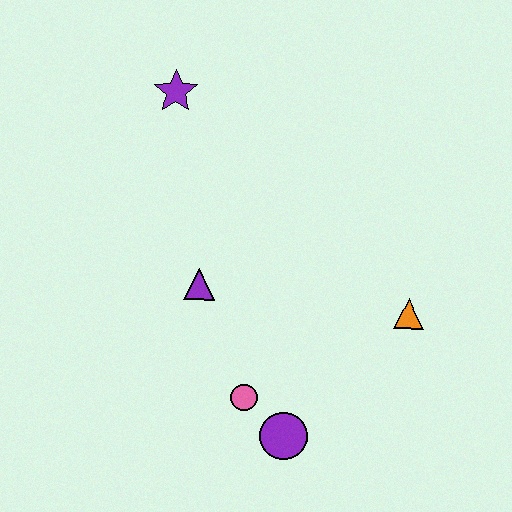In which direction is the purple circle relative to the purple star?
The purple circle is below the purple star.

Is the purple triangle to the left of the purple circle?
Yes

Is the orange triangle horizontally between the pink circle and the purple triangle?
No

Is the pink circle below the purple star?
Yes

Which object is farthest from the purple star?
The purple circle is farthest from the purple star.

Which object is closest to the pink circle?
The purple circle is closest to the pink circle.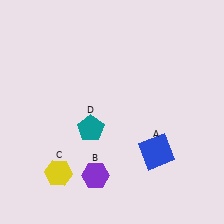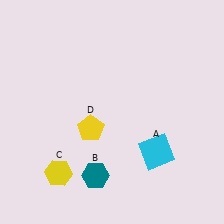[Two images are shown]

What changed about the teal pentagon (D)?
In Image 1, D is teal. In Image 2, it changed to yellow.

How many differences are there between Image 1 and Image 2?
There are 3 differences between the two images.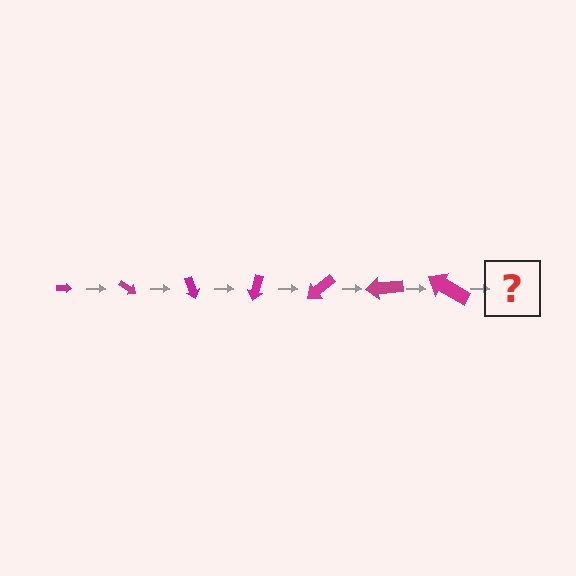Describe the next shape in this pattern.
It should be an arrow, larger than the previous one and rotated 245 degrees from the start.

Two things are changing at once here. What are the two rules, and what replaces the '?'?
The two rules are that the arrow grows larger each step and it rotates 35 degrees each step. The '?' should be an arrow, larger than the previous one and rotated 245 degrees from the start.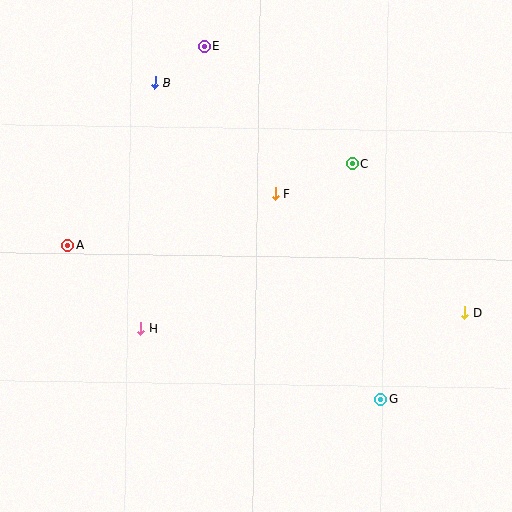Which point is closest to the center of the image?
Point F at (275, 194) is closest to the center.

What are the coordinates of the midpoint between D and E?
The midpoint between D and E is at (335, 180).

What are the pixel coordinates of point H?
Point H is at (141, 328).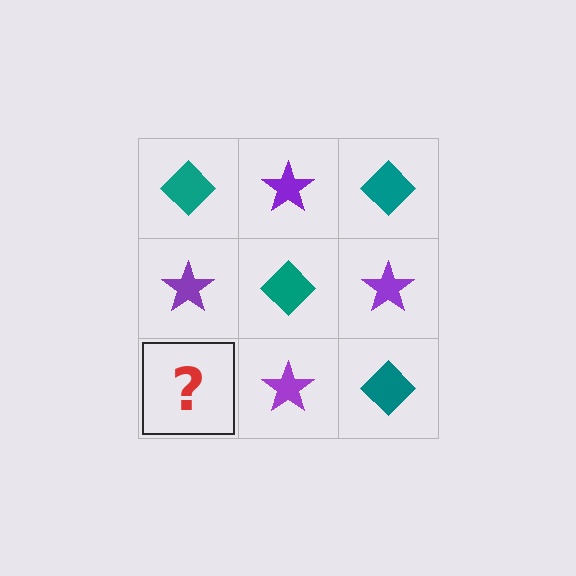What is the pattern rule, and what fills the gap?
The rule is that it alternates teal diamond and purple star in a checkerboard pattern. The gap should be filled with a teal diamond.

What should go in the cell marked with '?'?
The missing cell should contain a teal diamond.